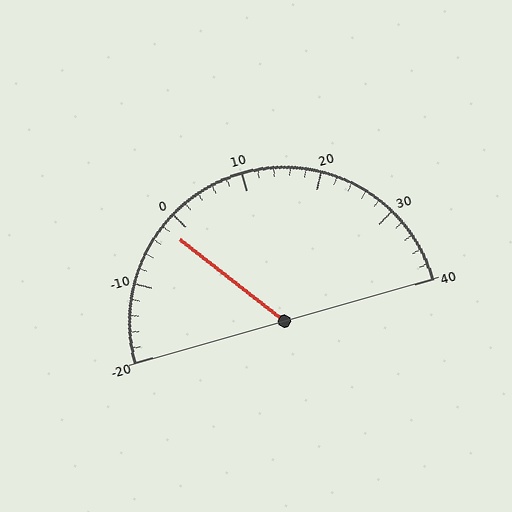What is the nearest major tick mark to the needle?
The nearest major tick mark is 0.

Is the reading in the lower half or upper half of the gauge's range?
The reading is in the lower half of the range (-20 to 40).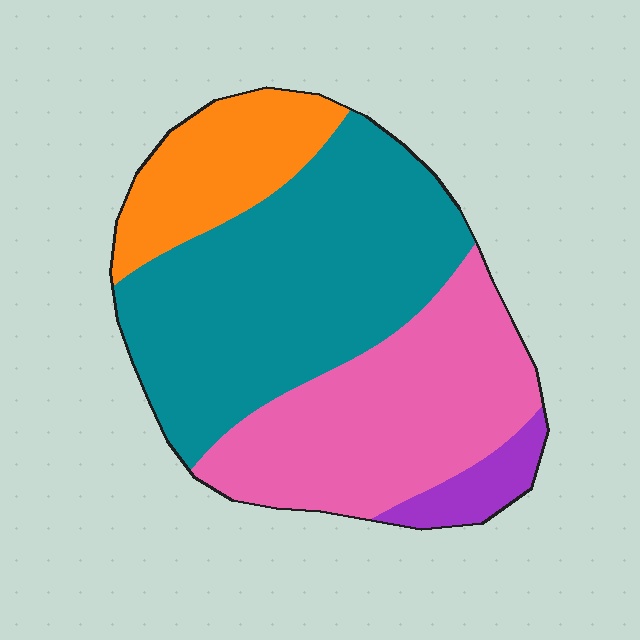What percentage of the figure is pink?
Pink covers about 35% of the figure.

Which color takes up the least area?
Purple, at roughly 5%.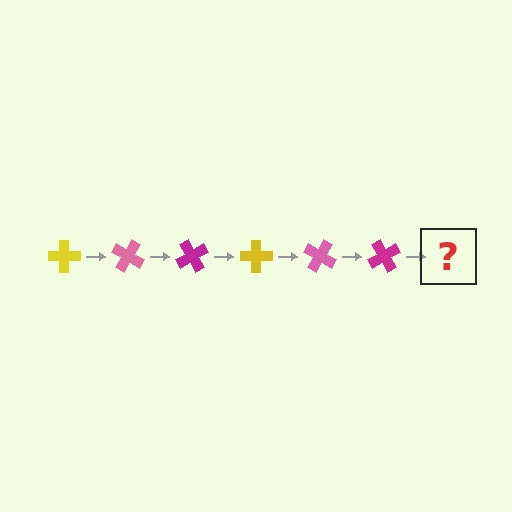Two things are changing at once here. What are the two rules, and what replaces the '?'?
The two rules are that it rotates 30 degrees each step and the color cycles through yellow, pink, and magenta. The '?' should be a yellow cross, rotated 180 degrees from the start.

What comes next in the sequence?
The next element should be a yellow cross, rotated 180 degrees from the start.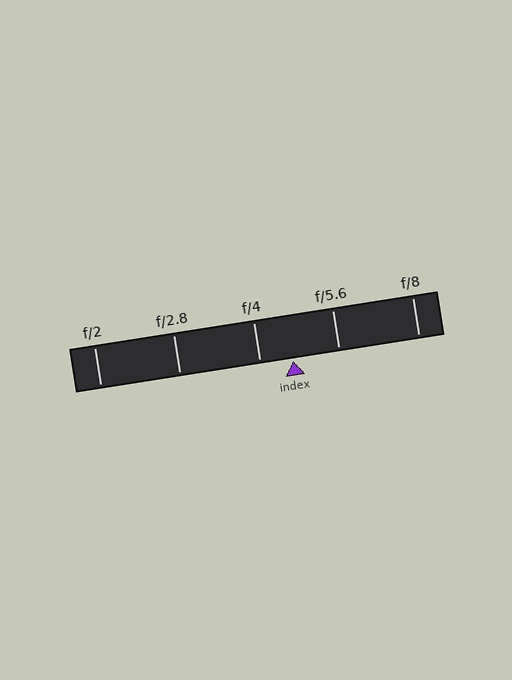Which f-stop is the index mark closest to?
The index mark is closest to f/4.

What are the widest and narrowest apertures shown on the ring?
The widest aperture shown is f/2 and the narrowest is f/8.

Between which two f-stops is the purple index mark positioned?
The index mark is between f/4 and f/5.6.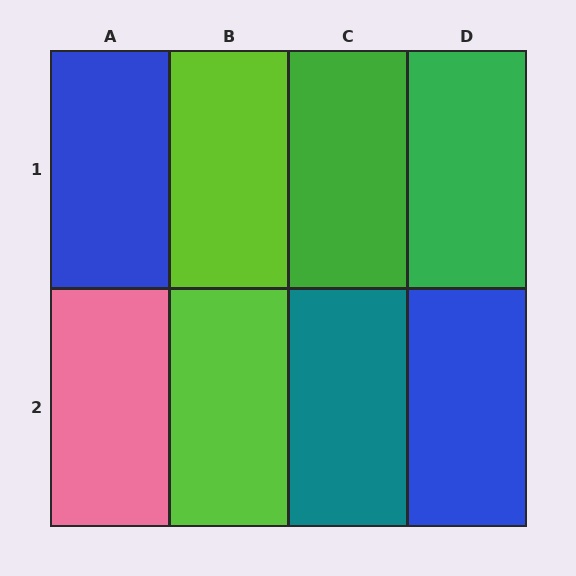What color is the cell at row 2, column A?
Pink.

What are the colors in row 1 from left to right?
Blue, lime, green, green.